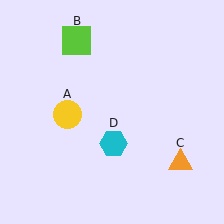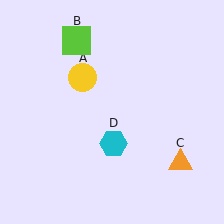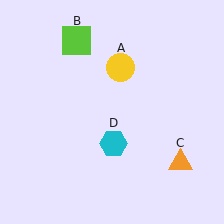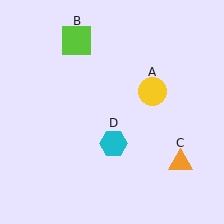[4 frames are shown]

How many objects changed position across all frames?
1 object changed position: yellow circle (object A).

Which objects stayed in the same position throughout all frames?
Lime square (object B) and orange triangle (object C) and cyan hexagon (object D) remained stationary.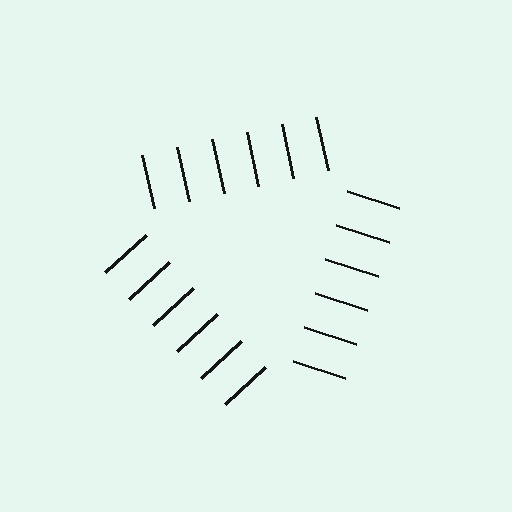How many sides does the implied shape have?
3 sides — the line-ends trace a triangle.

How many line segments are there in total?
18 — 6 along each of the 3 edges.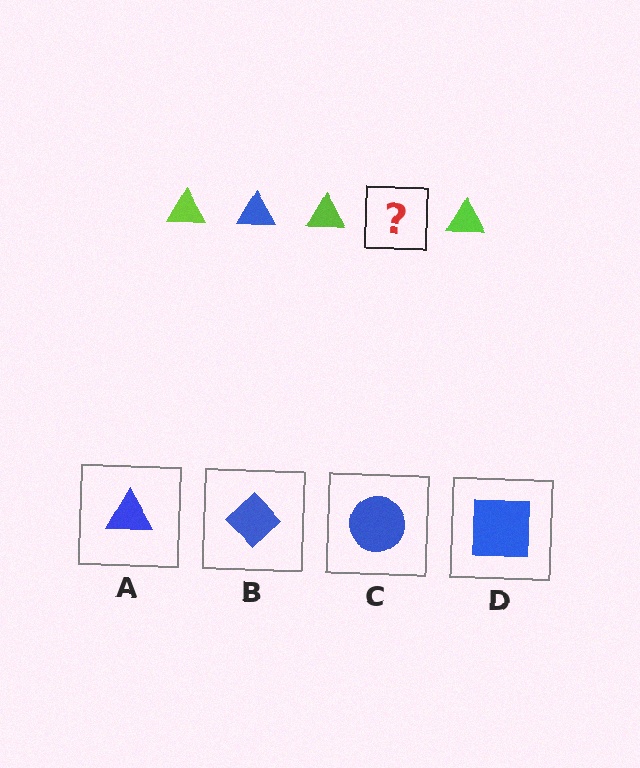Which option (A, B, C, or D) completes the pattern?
A.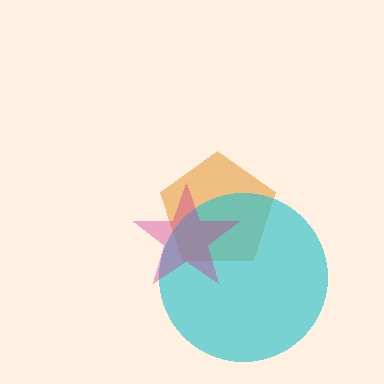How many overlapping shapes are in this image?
There are 3 overlapping shapes in the image.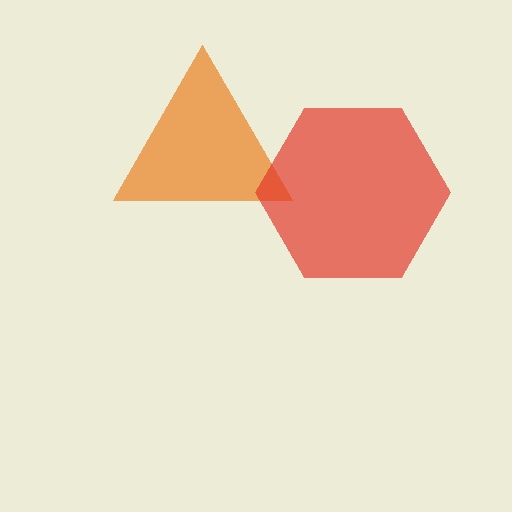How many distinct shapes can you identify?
There are 2 distinct shapes: an orange triangle, a red hexagon.